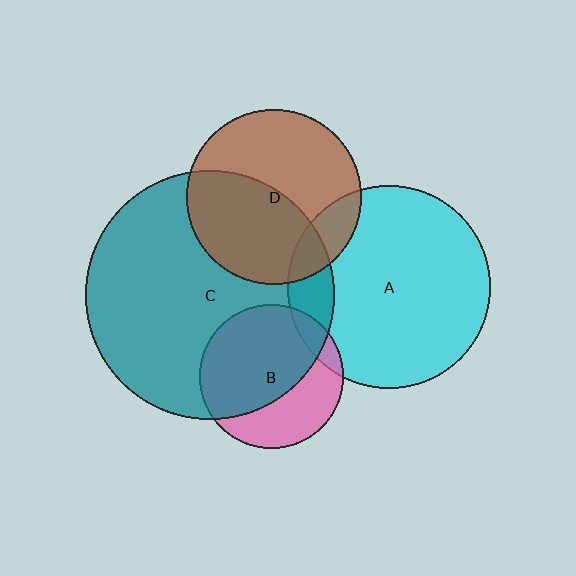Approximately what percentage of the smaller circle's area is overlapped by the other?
Approximately 50%.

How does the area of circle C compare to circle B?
Approximately 3.0 times.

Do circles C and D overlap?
Yes.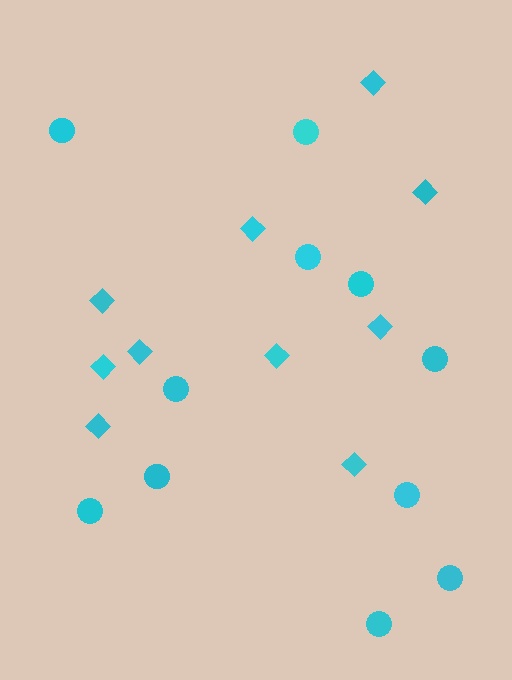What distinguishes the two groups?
There are 2 groups: one group of diamonds (10) and one group of circles (11).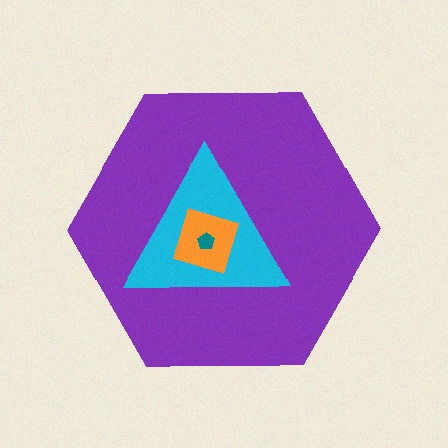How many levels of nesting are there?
4.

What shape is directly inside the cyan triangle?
The orange diamond.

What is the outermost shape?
The purple hexagon.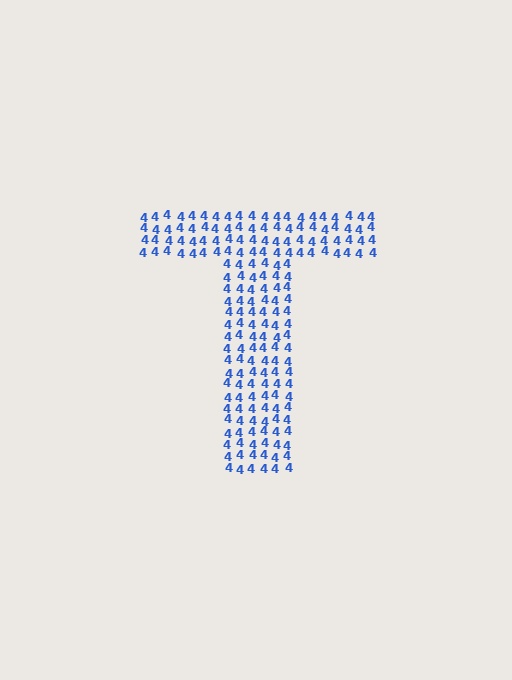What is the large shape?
The large shape is the letter T.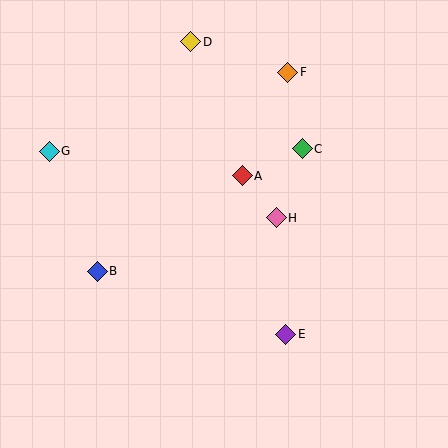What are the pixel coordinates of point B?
Point B is at (97, 271).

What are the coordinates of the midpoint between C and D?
The midpoint between C and D is at (246, 95).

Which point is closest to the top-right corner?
Point F is closest to the top-right corner.